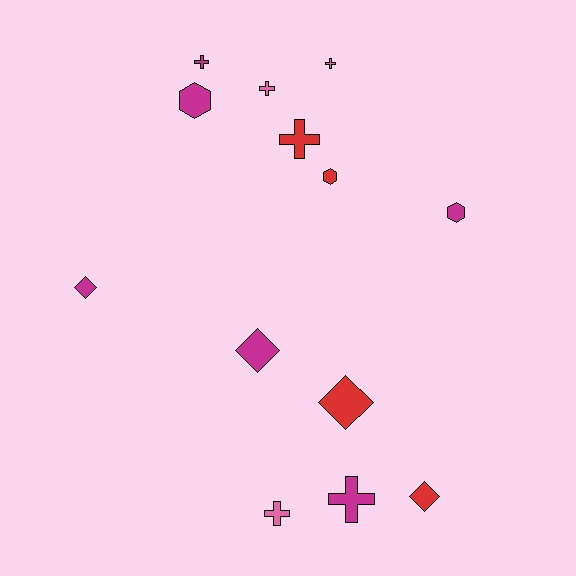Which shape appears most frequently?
Cross, with 6 objects.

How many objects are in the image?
There are 13 objects.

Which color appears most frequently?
Magenta, with 6 objects.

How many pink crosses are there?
There are 3 pink crosses.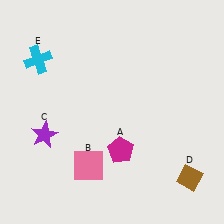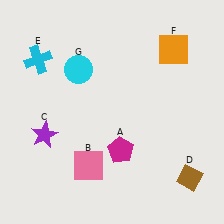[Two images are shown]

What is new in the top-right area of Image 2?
An orange square (F) was added in the top-right area of Image 2.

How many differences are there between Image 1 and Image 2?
There are 2 differences between the two images.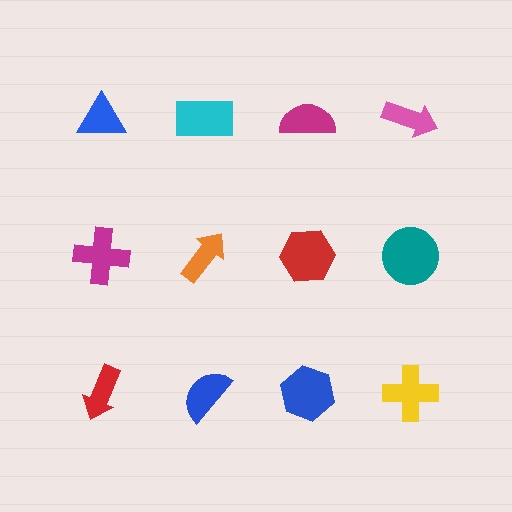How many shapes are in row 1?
4 shapes.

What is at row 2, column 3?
A red hexagon.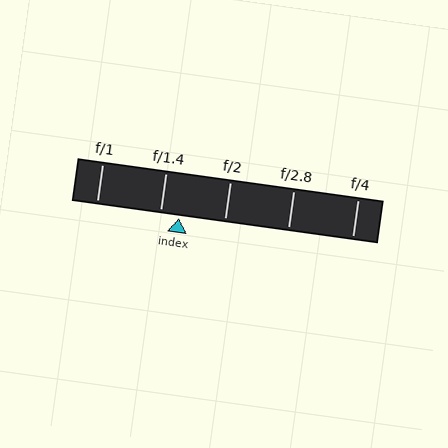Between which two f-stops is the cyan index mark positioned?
The index mark is between f/1.4 and f/2.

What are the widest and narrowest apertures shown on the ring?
The widest aperture shown is f/1 and the narrowest is f/4.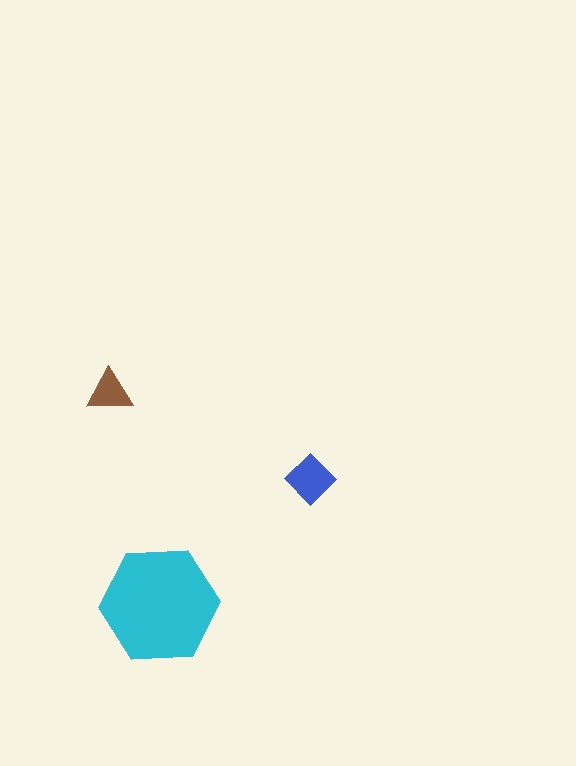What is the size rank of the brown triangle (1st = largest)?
3rd.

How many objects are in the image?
There are 3 objects in the image.